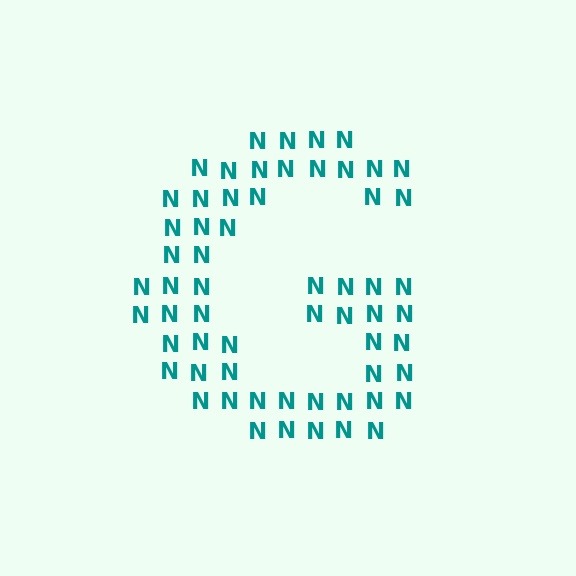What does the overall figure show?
The overall figure shows the letter G.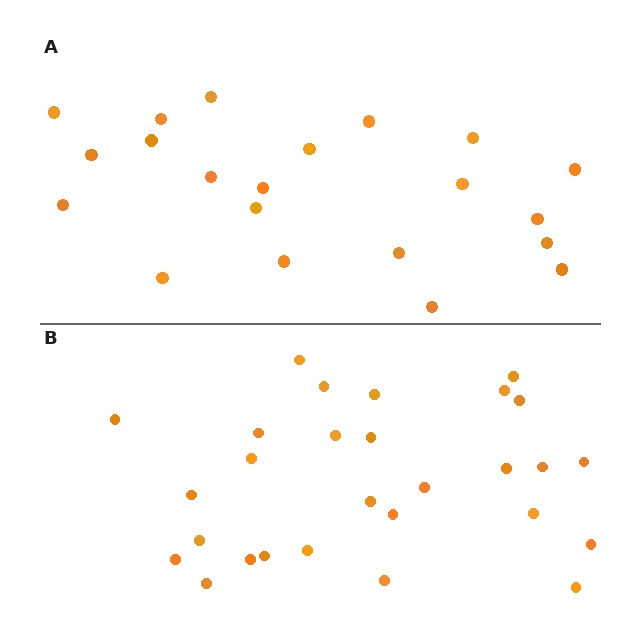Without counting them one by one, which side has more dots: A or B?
Region B (the bottom region) has more dots.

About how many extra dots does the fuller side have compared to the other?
Region B has roughly 8 or so more dots than region A.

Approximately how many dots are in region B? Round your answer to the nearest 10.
About 30 dots. (The exact count is 28, which rounds to 30.)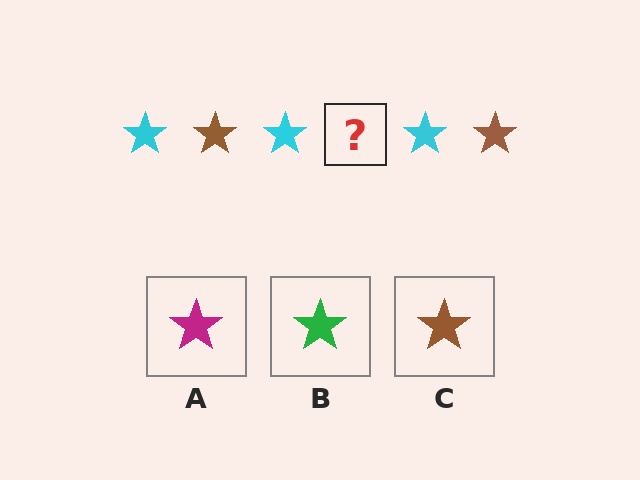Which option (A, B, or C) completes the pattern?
C.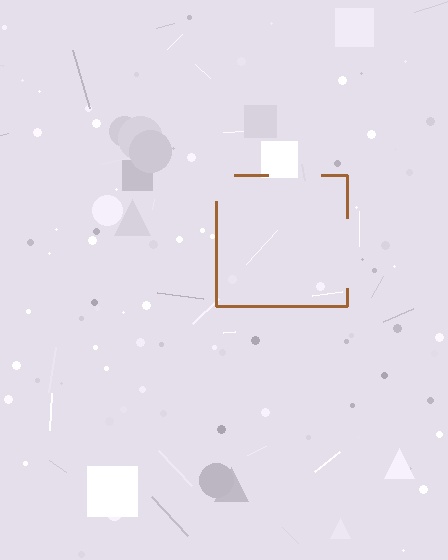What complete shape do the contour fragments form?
The contour fragments form a square.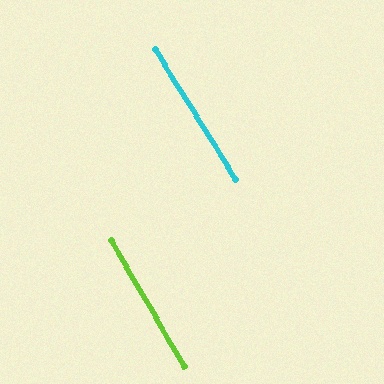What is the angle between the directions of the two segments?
Approximately 2 degrees.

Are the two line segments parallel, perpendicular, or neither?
Parallel — their directions differ by only 1.9°.